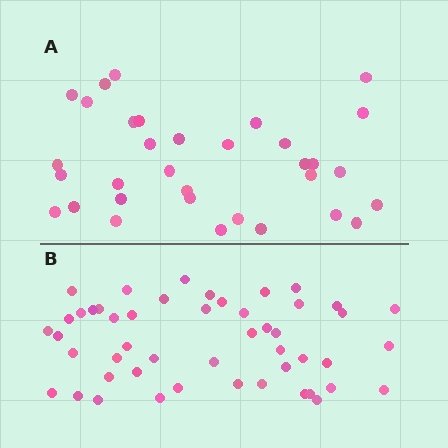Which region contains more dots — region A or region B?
Region B (the bottom region) has more dots.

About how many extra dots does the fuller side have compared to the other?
Region B has approximately 15 more dots than region A.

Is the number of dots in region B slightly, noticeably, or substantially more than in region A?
Region B has substantially more. The ratio is roughly 1.5 to 1.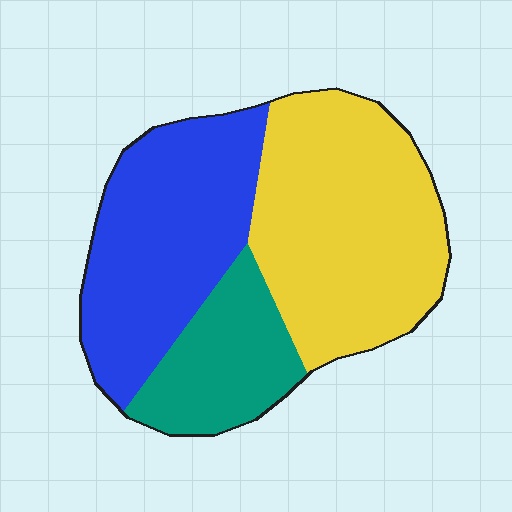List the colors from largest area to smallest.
From largest to smallest: yellow, blue, teal.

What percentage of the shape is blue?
Blue covers about 35% of the shape.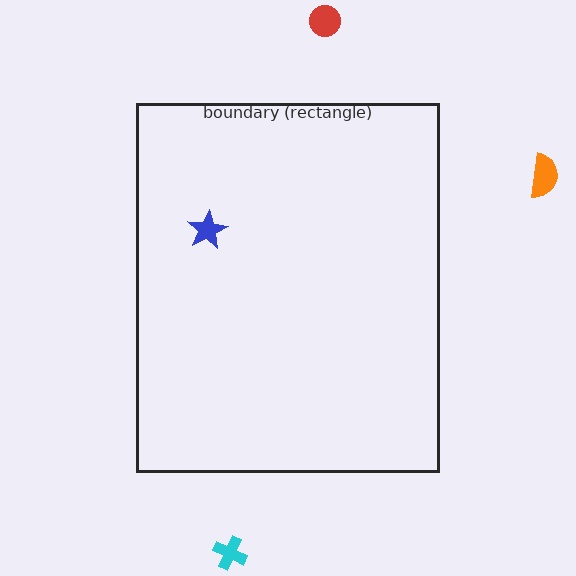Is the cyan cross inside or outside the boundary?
Outside.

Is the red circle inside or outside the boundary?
Outside.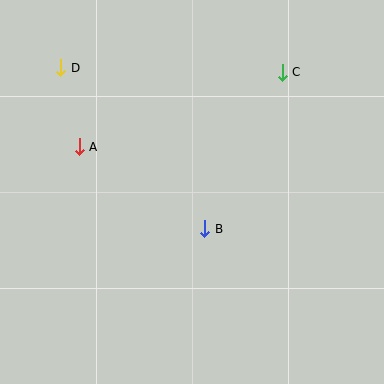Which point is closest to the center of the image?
Point B at (205, 229) is closest to the center.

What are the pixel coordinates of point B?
Point B is at (205, 229).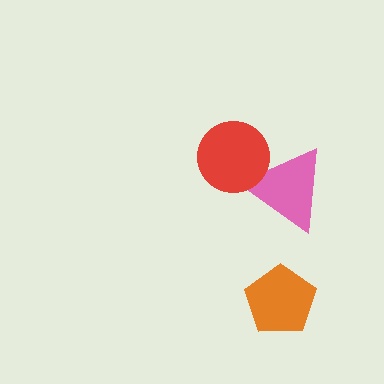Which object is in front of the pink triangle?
The red circle is in front of the pink triangle.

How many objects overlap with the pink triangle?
1 object overlaps with the pink triangle.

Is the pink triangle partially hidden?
Yes, it is partially covered by another shape.